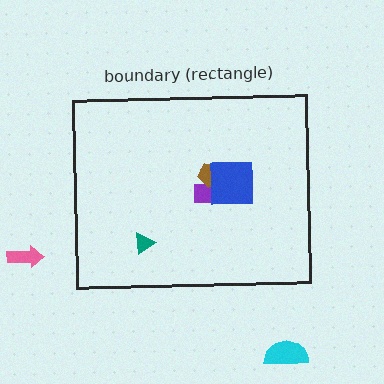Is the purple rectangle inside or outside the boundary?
Inside.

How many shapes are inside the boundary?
4 inside, 2 outside.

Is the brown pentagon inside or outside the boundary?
Inside.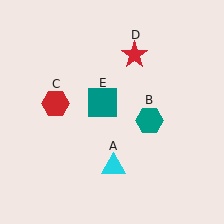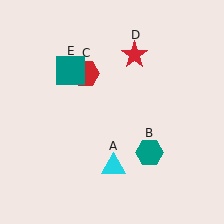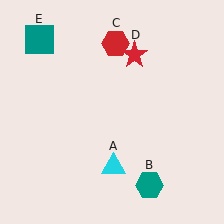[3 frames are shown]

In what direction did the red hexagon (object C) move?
The red hexagon (object C) moved up and to the right.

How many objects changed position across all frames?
3 objects changed position: teal hexagon (object B), red hexagon (object C), teal square (object E).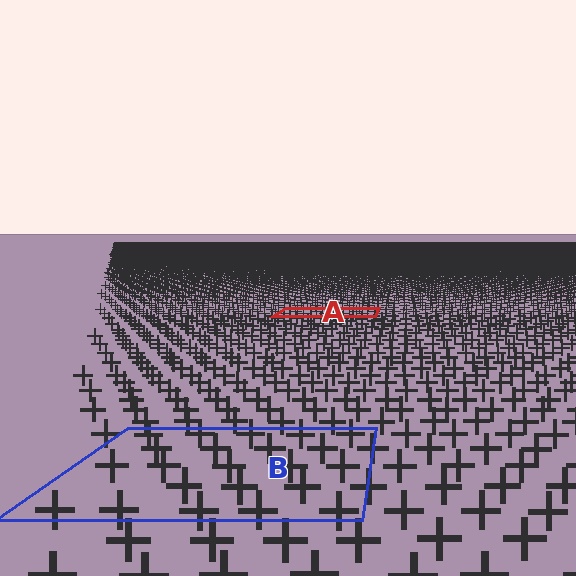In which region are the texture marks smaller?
The texture marks are smaller in region A, because it is farther away.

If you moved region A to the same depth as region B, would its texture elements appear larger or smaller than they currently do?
They would appear larger. At a closer depth, the same texture elements are projected at a bigger on-screen size.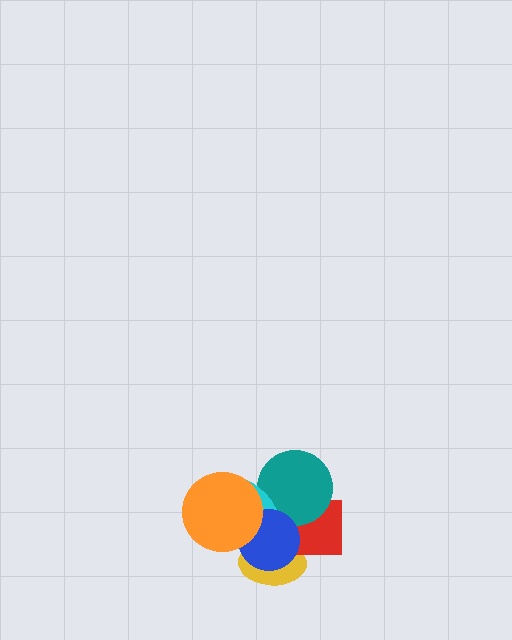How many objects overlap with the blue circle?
5 objects overlap with the blue circle.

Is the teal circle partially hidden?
Yes, it is partially covered by another shape.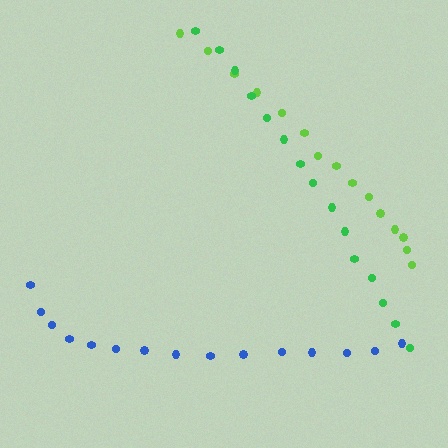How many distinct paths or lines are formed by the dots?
There are 3 distinct paths.